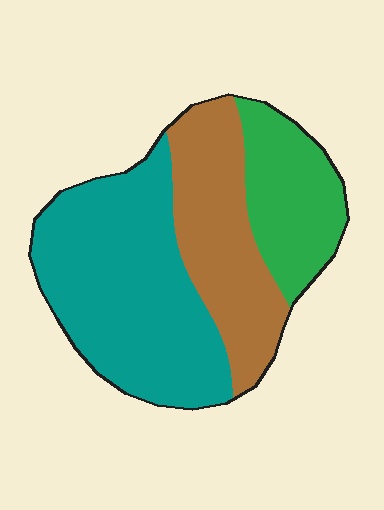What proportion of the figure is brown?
Brown takes up about one third (1/3) of the figure.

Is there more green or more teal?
Teal.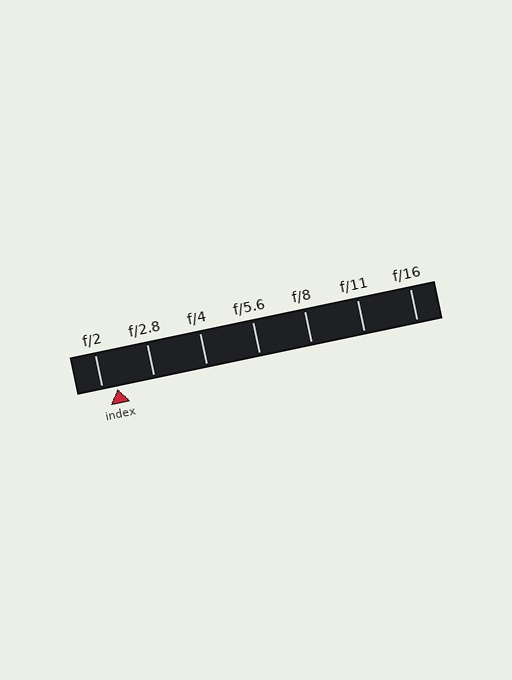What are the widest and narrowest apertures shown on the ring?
The widest aperture shown is f/2 and the narrowest is f/16.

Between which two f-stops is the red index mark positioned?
The index mark is between f/2 and f/2.8.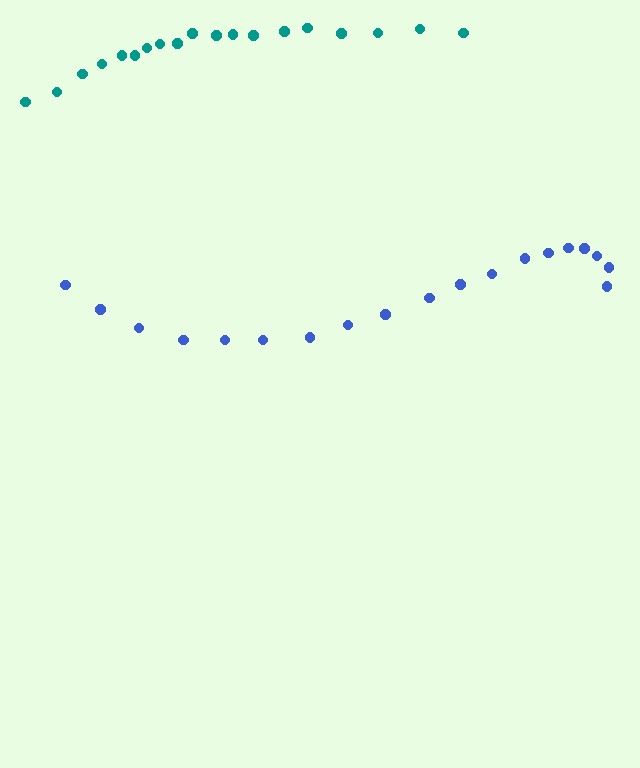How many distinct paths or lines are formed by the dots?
There are 2 distinct paths.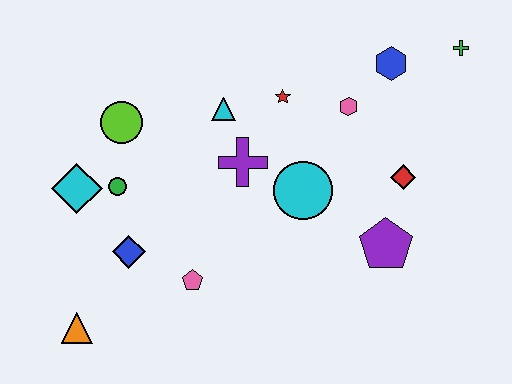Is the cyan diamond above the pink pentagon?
Yes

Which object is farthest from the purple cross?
The green cross is farthest from the purple cross.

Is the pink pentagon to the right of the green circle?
Yes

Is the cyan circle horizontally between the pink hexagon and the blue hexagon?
No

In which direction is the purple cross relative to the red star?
The purple cross is below the red star.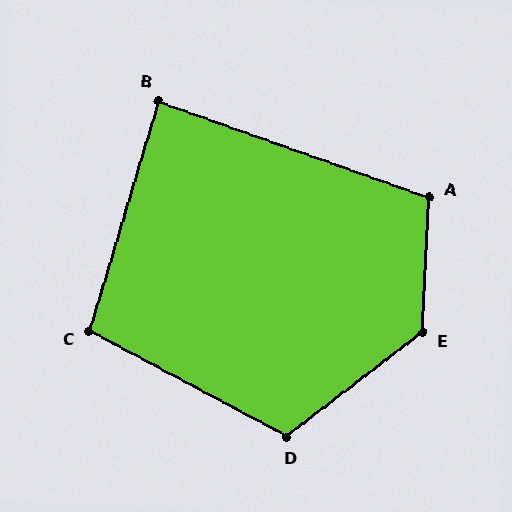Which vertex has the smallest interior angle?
B, at approximately 87 degrees.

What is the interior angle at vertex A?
Approximately 106 degrees (obtuse).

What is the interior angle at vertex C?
Approximately 101 degrees (obtuse).